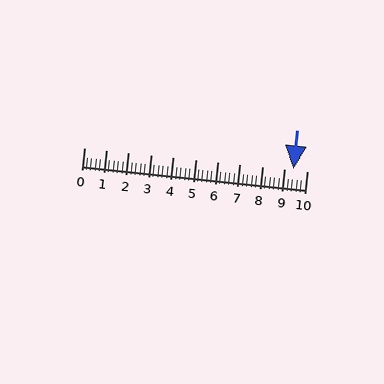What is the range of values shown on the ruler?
The ruler shows values from 0 to 10.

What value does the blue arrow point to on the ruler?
The blue arrow points to approximately 9.4.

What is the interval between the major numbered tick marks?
The major tick marks are spaced 1 units apart.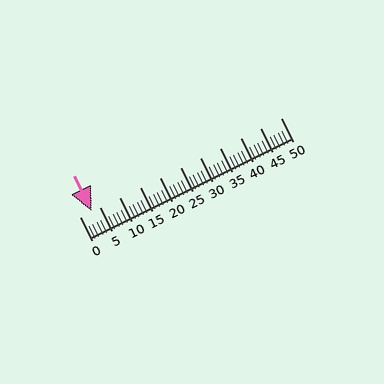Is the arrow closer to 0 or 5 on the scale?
The arrow is closer to 5.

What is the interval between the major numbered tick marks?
The major tick marks are spaced 5 units apart.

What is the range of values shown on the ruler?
The ruler shows values from 0 to 50.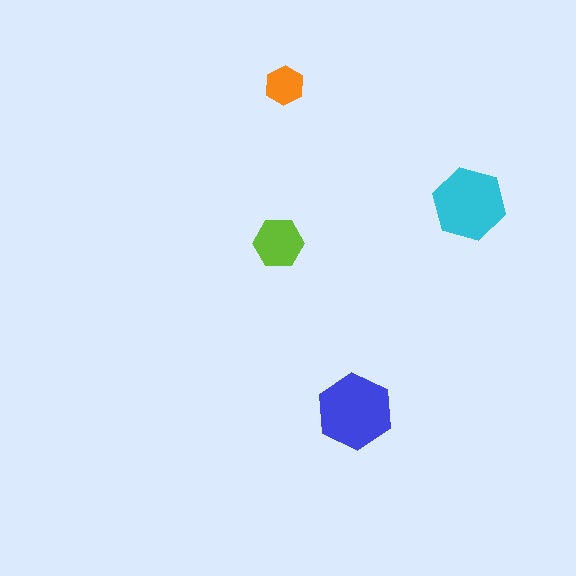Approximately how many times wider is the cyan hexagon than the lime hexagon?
About 1.5 times wider.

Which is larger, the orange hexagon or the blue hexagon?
The blue one.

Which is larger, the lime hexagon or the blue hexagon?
The blue one.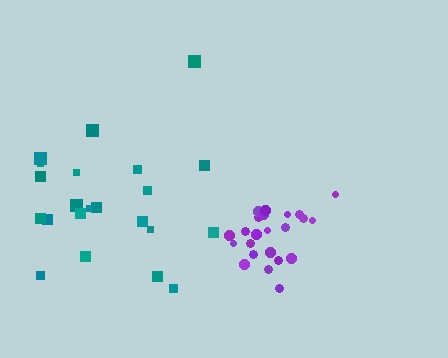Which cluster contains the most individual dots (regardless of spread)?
Purple (23).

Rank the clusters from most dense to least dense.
purple, teal.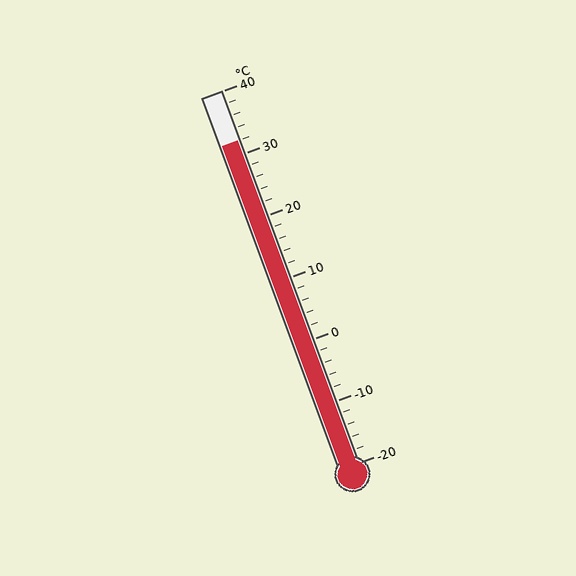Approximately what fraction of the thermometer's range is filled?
The thermometer is filled to approximately 85% of its range.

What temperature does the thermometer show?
The thermometer shows approximately 32°C.